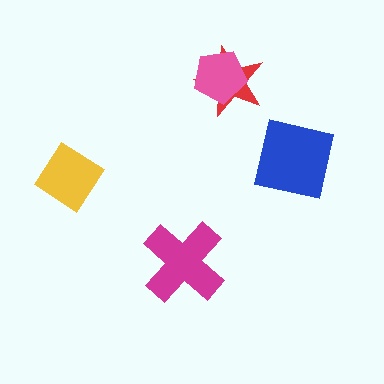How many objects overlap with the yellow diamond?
0 objects overlap with the yellow diamond.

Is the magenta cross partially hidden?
No, no other shape covers it.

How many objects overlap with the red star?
1 object overlaps with the red star.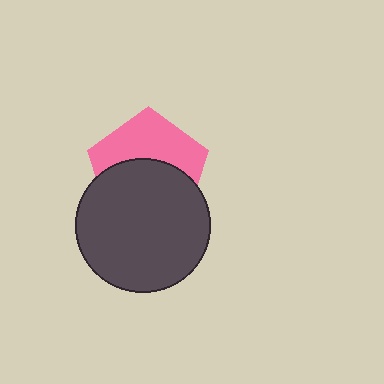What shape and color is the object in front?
The object in front is a dark gray circle.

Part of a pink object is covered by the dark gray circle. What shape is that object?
It is a pentagon.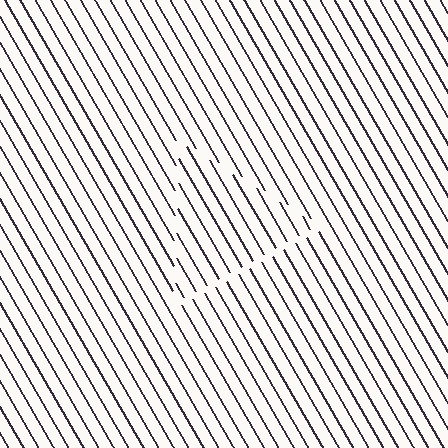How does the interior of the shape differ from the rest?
The interior of the shape contains the same grating, shifted by half a period — the contour is defined by the phase discontinuity where line-ends from the inner and outer gratings abut.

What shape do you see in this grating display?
An illusory triangle. The interior of the shape contains the same grating, shifted by half a period — the contour is defined by the phase discontinuity where line-ends from the inner and outer gratings abut.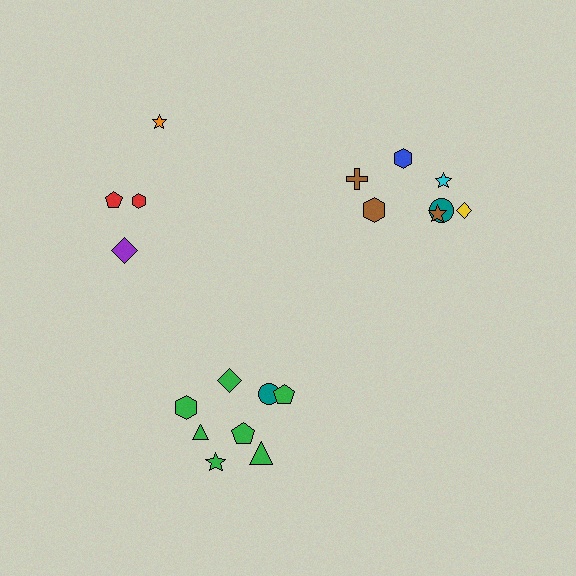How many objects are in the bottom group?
There are 8 objects.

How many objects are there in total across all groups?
There are 19 objects.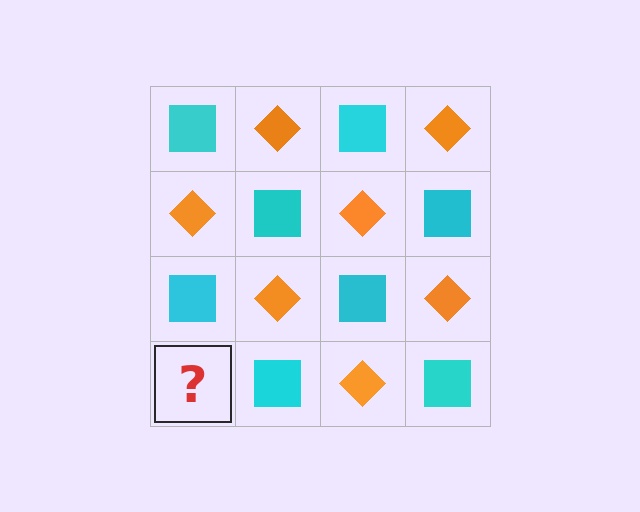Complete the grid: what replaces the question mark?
The question mark should be replaced with an orange diamond.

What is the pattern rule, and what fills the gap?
The rule is that it alternates cyan square and orange diamond in a checkerboard pattern. The gap should be filled with an orange diamond.